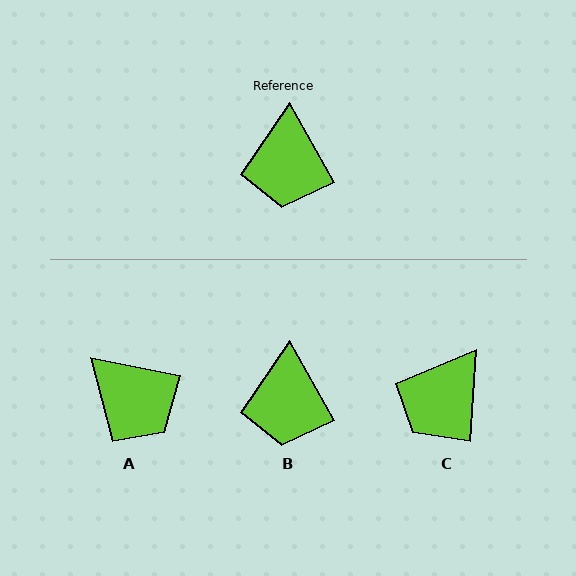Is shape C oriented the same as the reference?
No, it is off by about 33 degrees.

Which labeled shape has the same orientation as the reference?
B.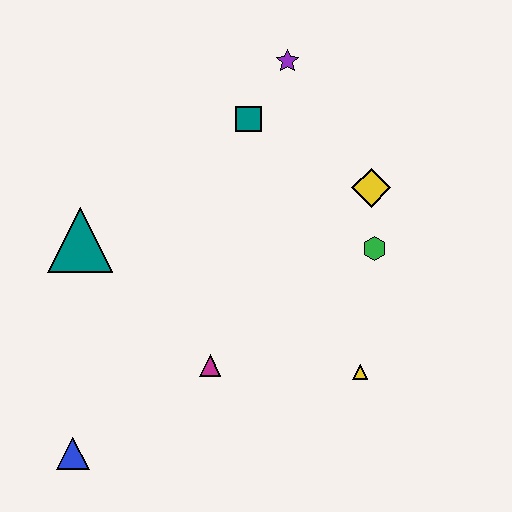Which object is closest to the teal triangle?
The magenta triangle is closest to the teal triangle.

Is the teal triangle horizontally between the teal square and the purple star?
No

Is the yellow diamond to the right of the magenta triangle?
Yes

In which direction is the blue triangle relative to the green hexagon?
The blue triangle is to the left of the green hexagon.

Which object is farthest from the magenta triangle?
The purple star is farthest from the magenta triangle.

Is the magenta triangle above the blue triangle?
Yes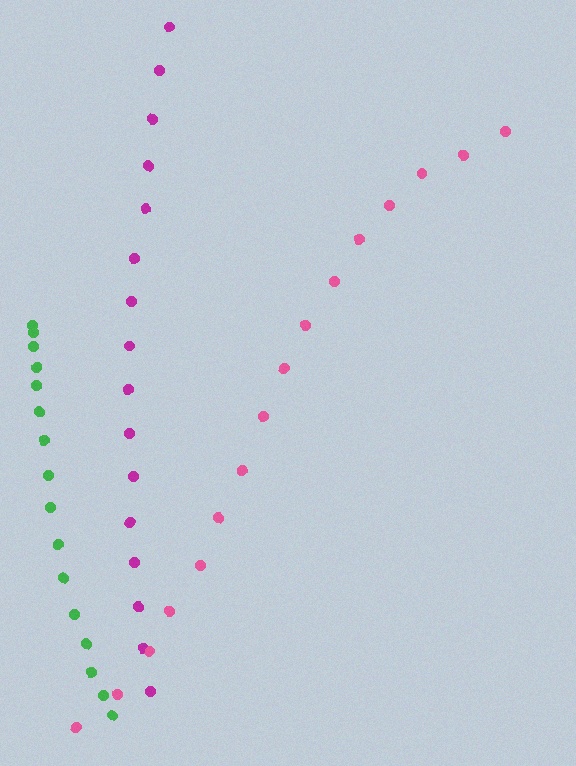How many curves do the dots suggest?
There are 3 distinct paths.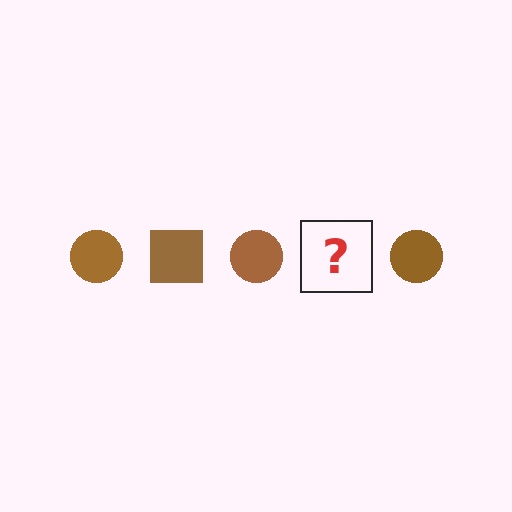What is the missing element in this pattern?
The missing element is a brown square.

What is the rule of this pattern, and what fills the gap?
The rule is that the pattern cycles through circle, square shapes in brown. The gap should be filled with a brown square.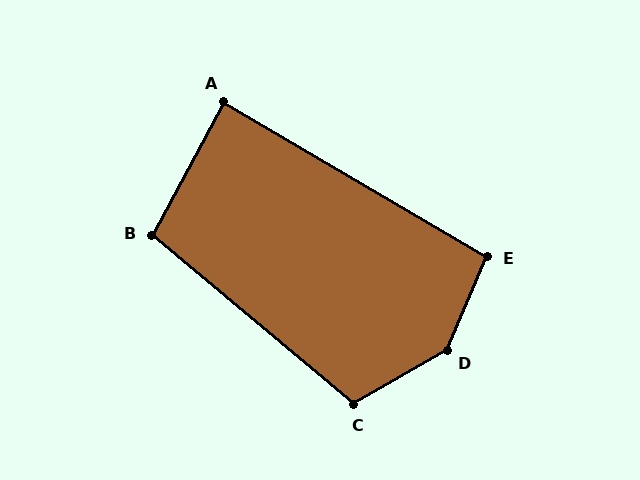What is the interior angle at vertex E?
Approximately 97 degrees (obtuse).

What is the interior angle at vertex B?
Approximately 102 degrees (obtuse).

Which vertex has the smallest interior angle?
A, at approximately 88 degrees.